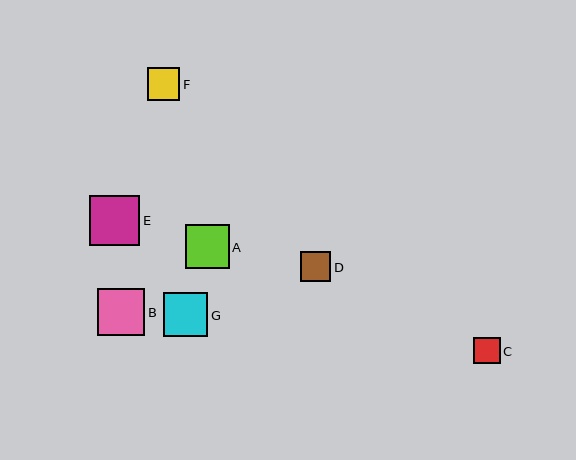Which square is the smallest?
Square C is the smallest with a size of approximately 27 pixels.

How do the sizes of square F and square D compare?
Square F and square D are approximately the same size.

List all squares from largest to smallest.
From largest to smallest: E, B, G, A, F, D, C.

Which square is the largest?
Square E is the largest with a size of approximately 50 pixels.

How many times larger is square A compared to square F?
Square A is approximately 1.3 times the size of square F.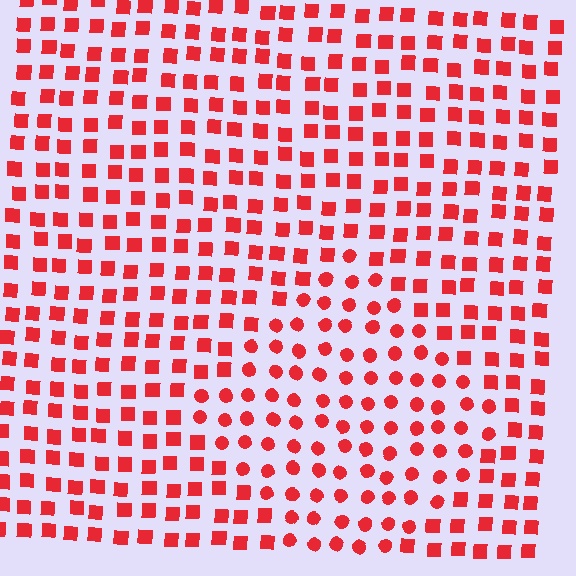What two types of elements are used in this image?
The image uses circles inside the diamond region and squares outside it.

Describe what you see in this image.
The image is filled with small red elements arranged in a uniform grid. A diamond-shaped region contains circles, while the surrounding area contains squares. The boundary is defined purely by the change in element shape.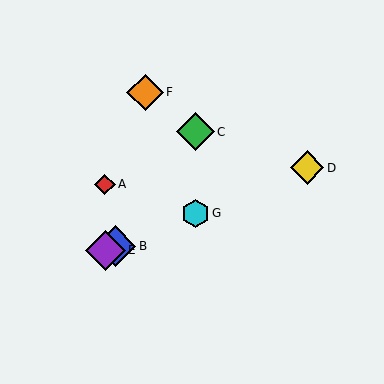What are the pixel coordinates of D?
Object D is at (307, 168).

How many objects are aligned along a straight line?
4 objects (B, D, E, G) are aligned along a straight line.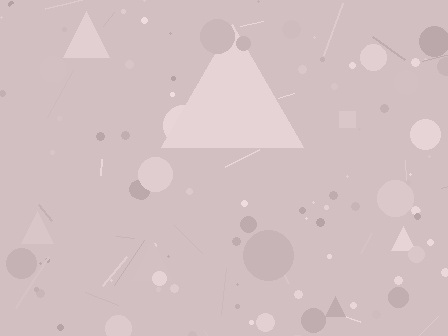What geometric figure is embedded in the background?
A triangle is embedded in the background.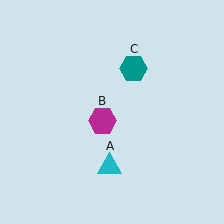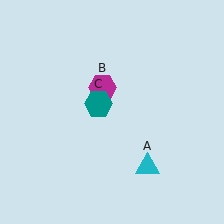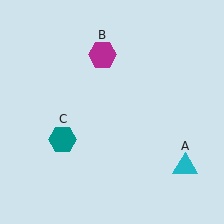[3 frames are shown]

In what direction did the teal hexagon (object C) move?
The teal hexagon (object C) moved down and to the left.